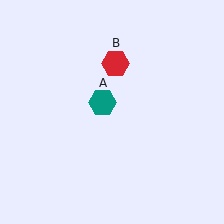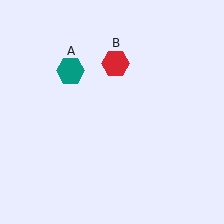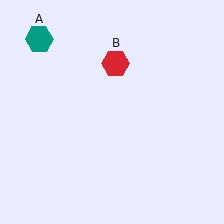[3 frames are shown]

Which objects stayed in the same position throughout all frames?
Red hexagon (object B) remained stationary.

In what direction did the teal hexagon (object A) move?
The teal hexagon (object A) moved up and to the left.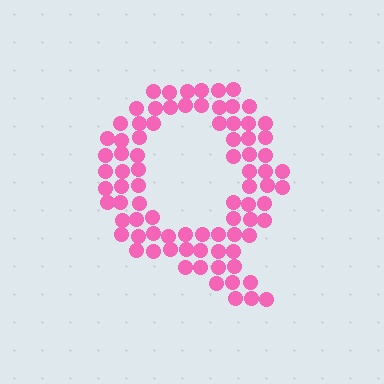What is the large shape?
The large shape is the letter Q.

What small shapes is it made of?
It is made of small circles.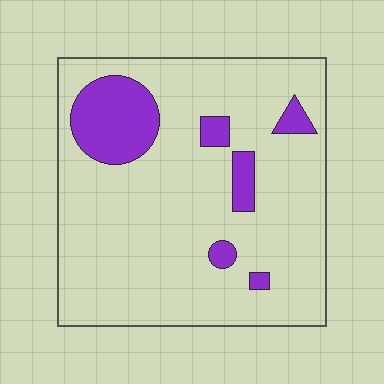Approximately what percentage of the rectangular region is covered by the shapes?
Approximately 15%.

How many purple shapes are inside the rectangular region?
6.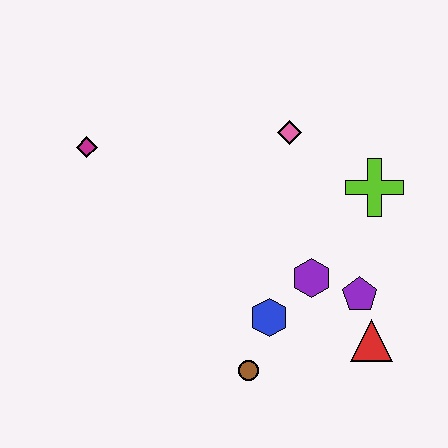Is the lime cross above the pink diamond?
No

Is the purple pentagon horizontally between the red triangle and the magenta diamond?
Yes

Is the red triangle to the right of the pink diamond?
Yes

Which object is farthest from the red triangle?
The magenta diamond is farthest from the red triangle.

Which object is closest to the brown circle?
The blue hexagon is closest to the brown circle.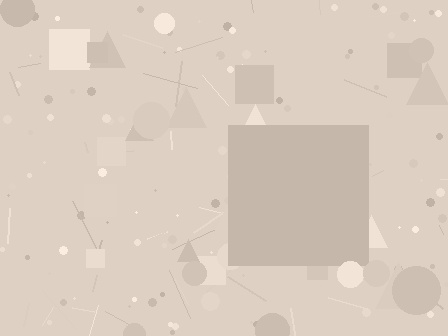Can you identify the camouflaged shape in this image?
The camouflaged shape is a square.